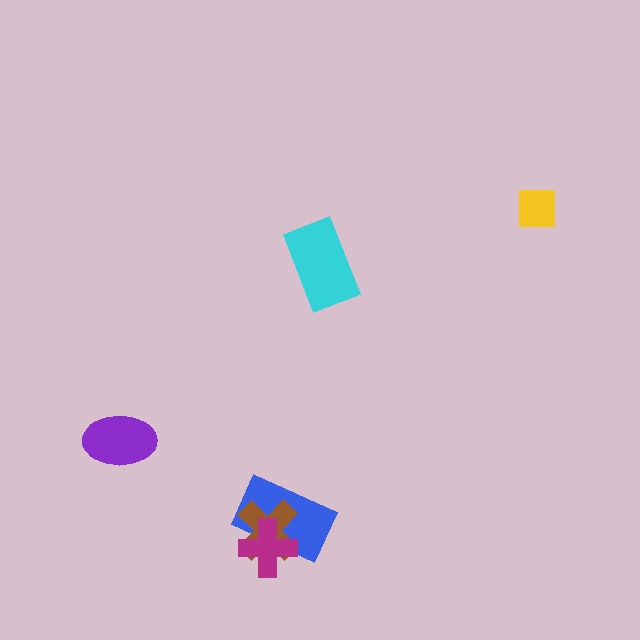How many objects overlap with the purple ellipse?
0 objects overlap with the purple ellipse.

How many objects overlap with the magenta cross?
2 objects overlap with the magenta cross.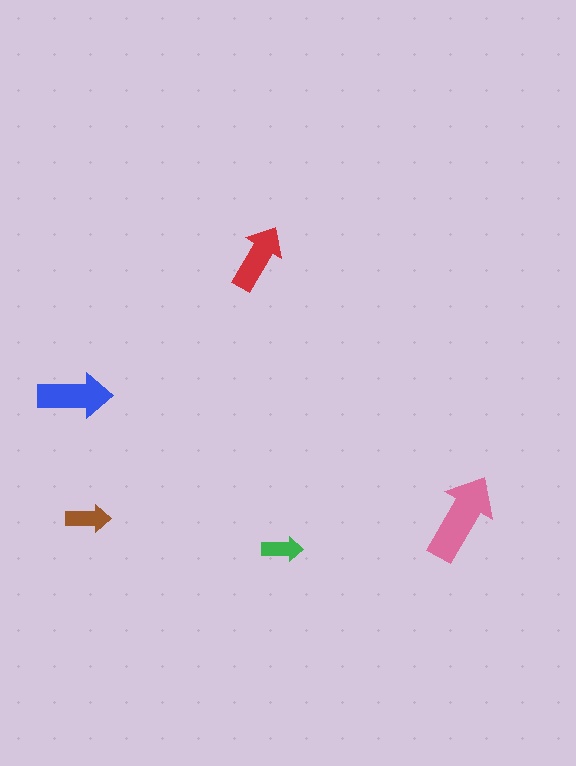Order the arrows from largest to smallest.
the pink one, the blue one, the red one, the brown one, the green one.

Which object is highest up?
The red arrow is topmost.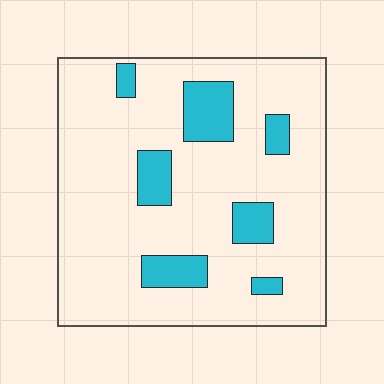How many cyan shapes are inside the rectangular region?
7.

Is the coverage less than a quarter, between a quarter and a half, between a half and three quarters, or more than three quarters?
Less than a quarter.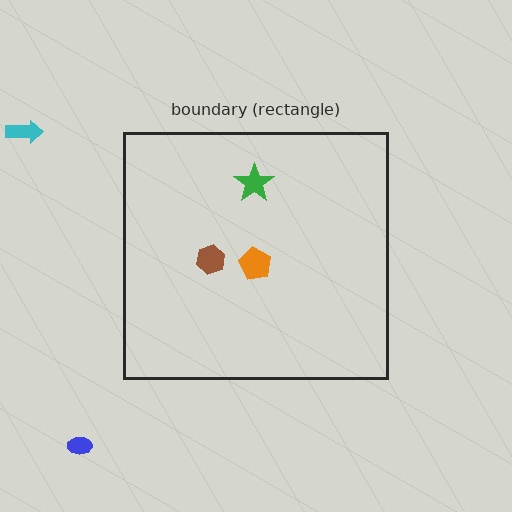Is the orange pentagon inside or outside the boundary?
Inside.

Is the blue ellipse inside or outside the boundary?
Outside.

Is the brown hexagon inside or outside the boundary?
Inside.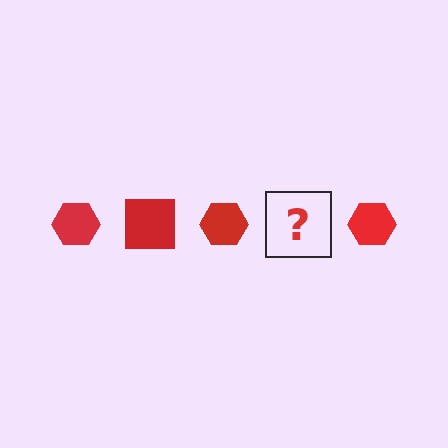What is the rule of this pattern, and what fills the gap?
The rule is that the pattern cycles through hexagon, square shapes in red. The gap should be filled with a red square.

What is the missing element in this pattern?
The missing element is a red square.